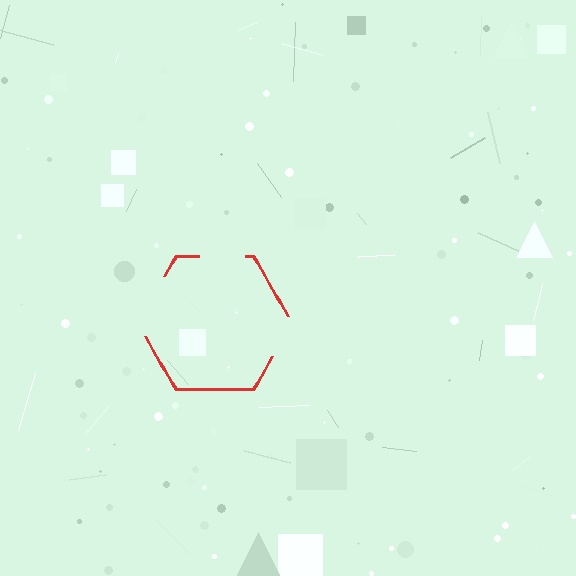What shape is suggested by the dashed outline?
The dashed outline suggests a hexagon.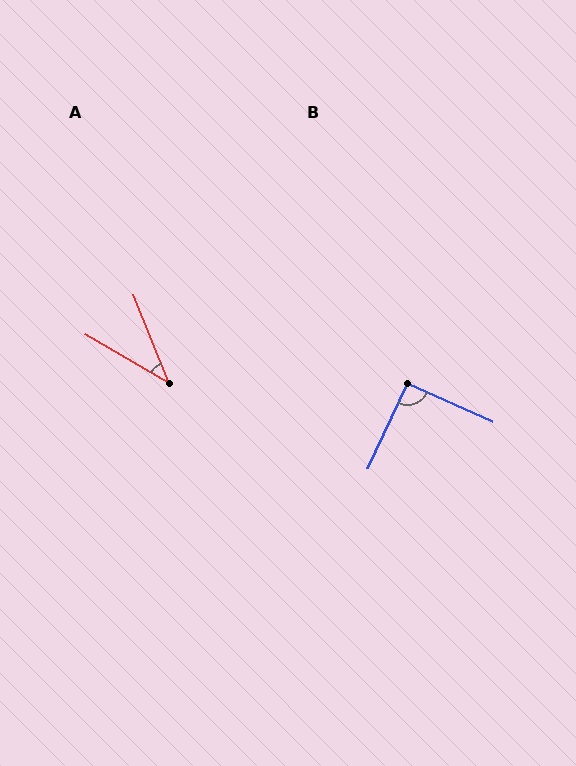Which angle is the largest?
B, at approximately 91 degrees.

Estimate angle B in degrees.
Approximately 91 degrees.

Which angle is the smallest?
A, at approximately 38 degrees.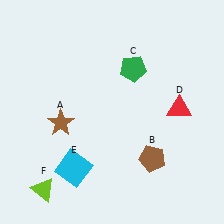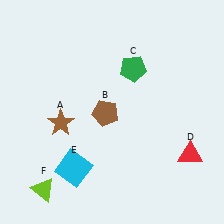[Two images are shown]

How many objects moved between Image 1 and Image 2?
2 objects moved between the two images.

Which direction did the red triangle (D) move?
The red triangle (D) moved down.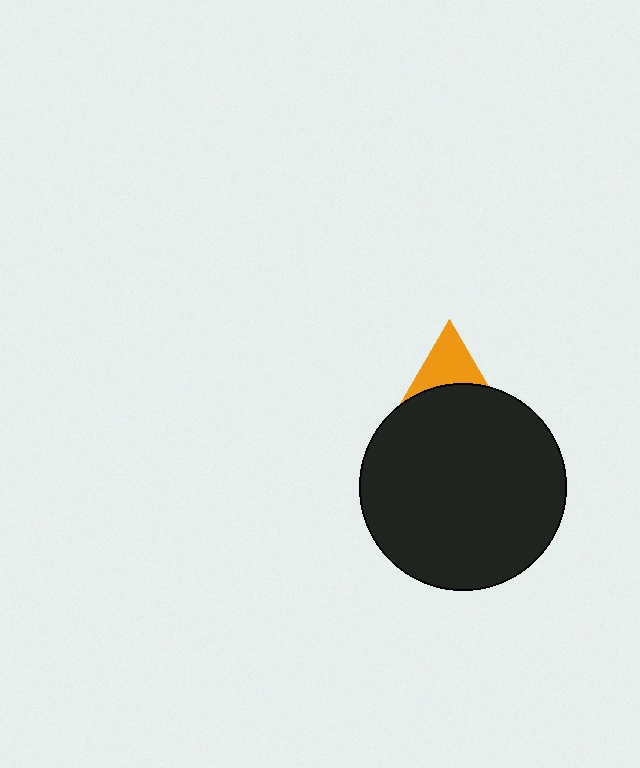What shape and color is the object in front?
The object in front is a black circle.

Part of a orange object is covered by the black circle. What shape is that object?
It is a triangle.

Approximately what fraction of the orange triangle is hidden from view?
Roughly 59% of the orange triangle is hidden behind the black circle.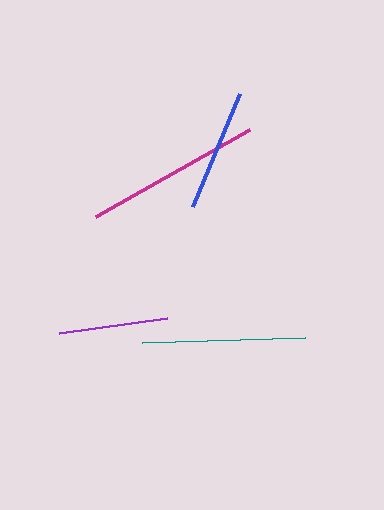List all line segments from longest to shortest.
From longest to shortest: magenta, teal, blue, purple.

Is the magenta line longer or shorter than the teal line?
The magenta line is longer than the teal line.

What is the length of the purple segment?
The purple segment is approximately 110 pixels long.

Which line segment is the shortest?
The purple line is the shortest at approximately 110 pixels.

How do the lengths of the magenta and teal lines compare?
The magenta and teal lines are approximately the same length.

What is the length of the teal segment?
The teal segment is approximately 162 pixels long.